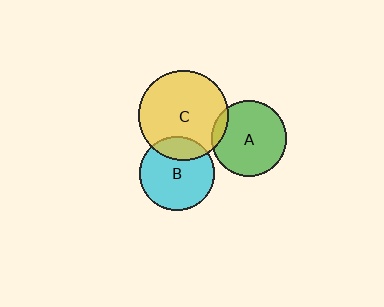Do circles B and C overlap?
Yes.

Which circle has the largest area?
Circle C (yellow).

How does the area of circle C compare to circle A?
Approximately 1.4 times.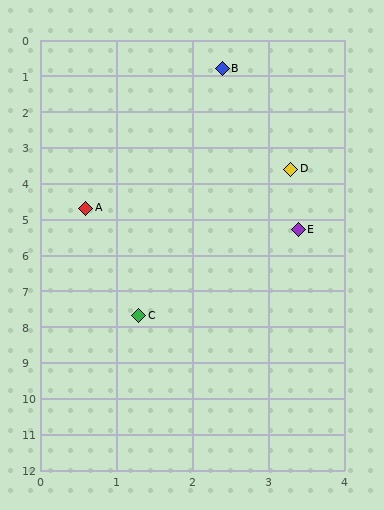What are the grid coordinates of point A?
Point A is at approximately (0.6, 4.7).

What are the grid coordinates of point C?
Point C is at approximately (1.3, 7.7).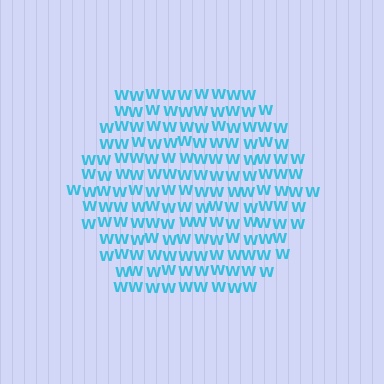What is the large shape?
The large shape is a hexagon.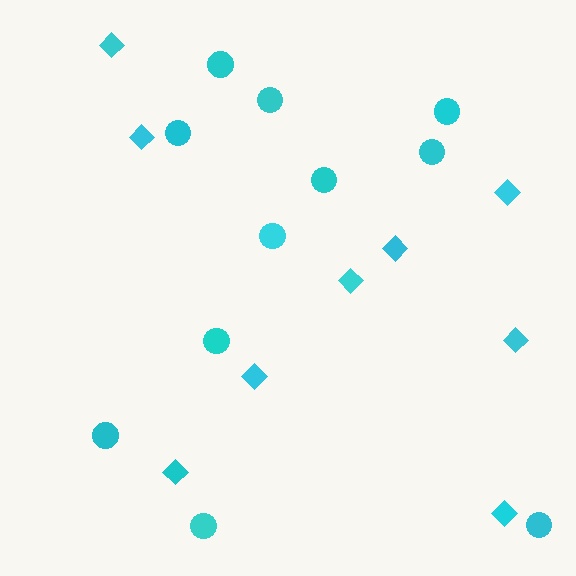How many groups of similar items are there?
There are 2 groups: one group of circles (11) and one group of diamonds (9).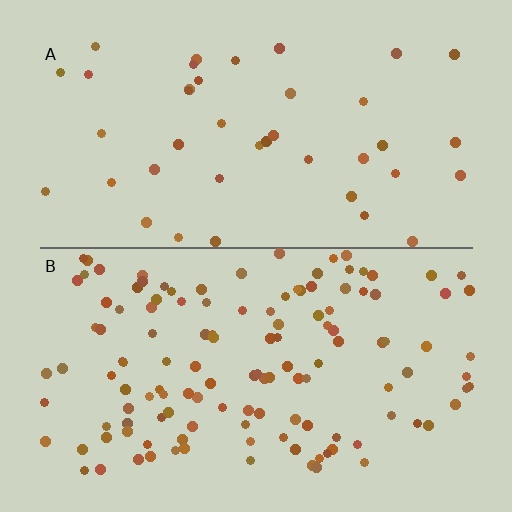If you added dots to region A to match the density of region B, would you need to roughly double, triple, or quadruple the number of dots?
Approximately triple.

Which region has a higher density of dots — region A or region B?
B (the bottom).